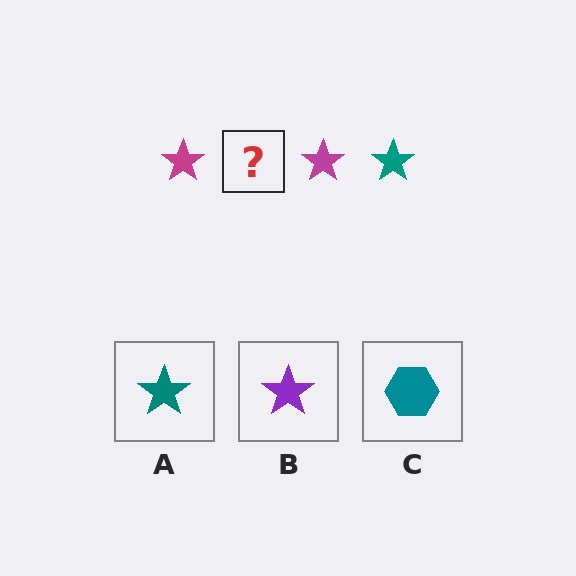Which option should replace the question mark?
Option A.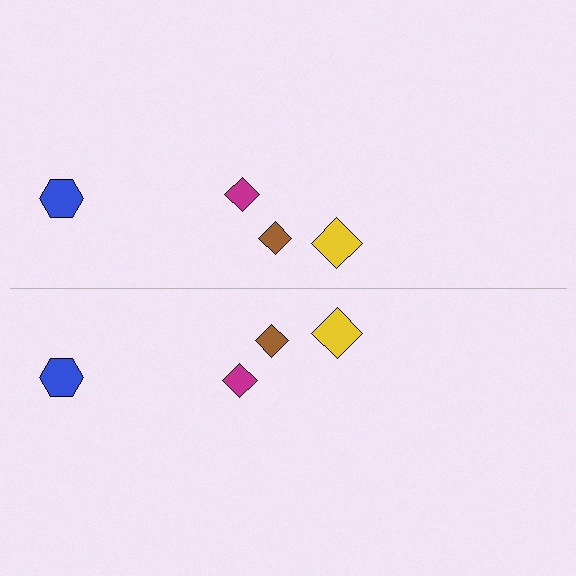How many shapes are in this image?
There are 8 shapes in this image.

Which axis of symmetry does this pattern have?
The pattern has a horizontal axis of symmetry running through the center of the image.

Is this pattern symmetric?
Yes, this pattern has bilateral (reflection) symmetry.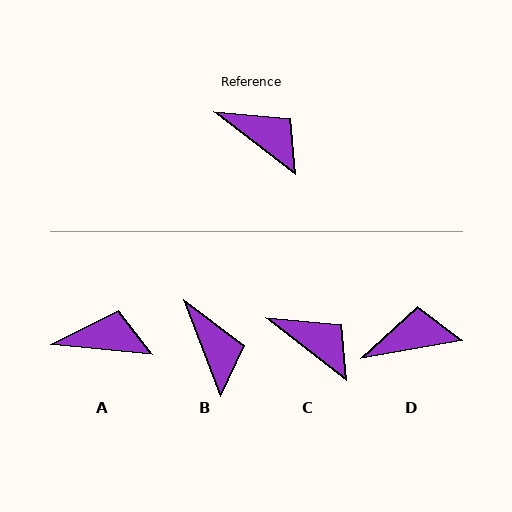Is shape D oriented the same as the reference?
No, it is off by about 48 degrees.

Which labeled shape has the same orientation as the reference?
C.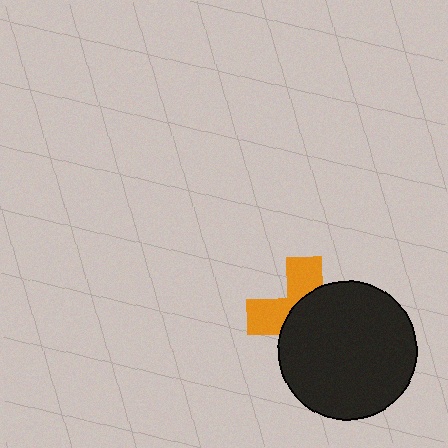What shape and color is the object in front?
The object in front is a black circle.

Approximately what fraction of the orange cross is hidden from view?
Roughly 61% of the orange cross is hidden behind the black circle.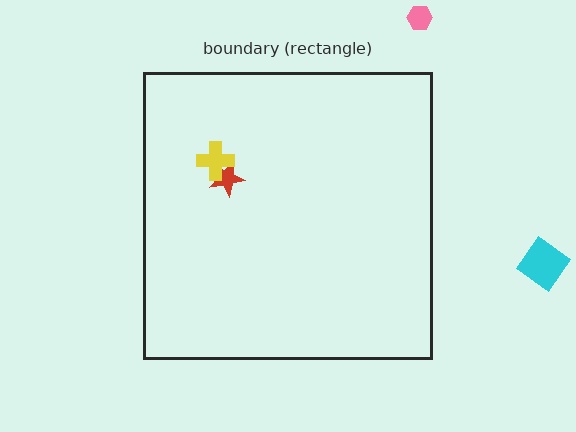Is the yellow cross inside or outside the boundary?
Inside.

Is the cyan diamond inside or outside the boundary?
Outside.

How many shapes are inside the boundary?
2 inside, 2 outside.